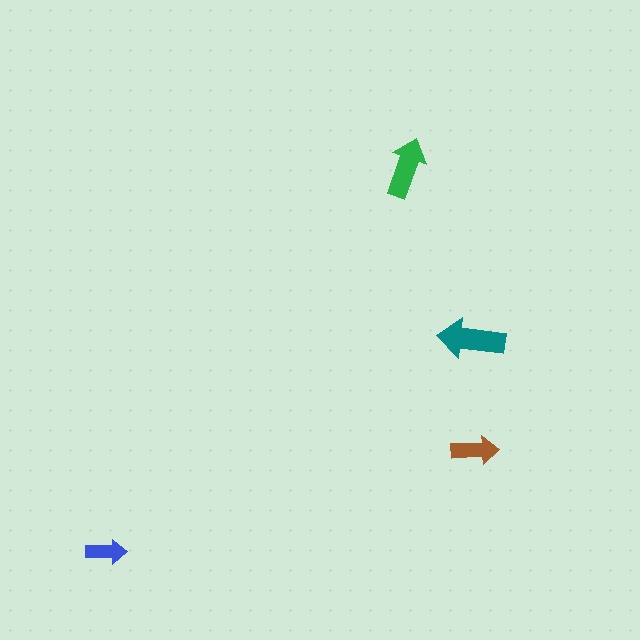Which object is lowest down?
The blue arrow is bottommost.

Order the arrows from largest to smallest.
the teal one, the green one, the brown one, the blue one.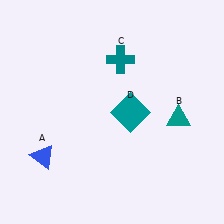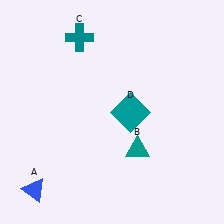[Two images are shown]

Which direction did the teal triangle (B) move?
The teal triangle (B) moved left.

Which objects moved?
The objects that moved are: the blue triangle (A), the teal triangle (B), the teal cross (C).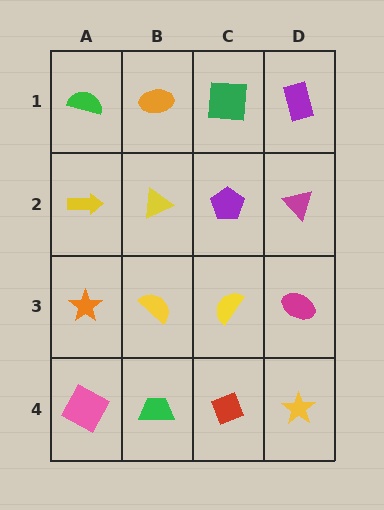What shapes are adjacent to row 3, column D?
A magenta triangle (row 2, column D), a yellow star (row 4, column D), a yellow semicircle (row 3, column C).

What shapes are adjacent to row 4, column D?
A magenta ellipse (row 3, column D), a red diamond (row 4, column C).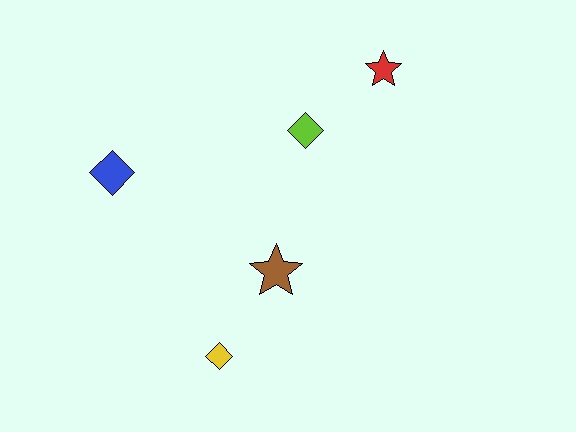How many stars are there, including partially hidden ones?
There are 2 stars.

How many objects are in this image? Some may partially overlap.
There are 5 objects.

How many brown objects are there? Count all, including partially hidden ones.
There is 1 brown object.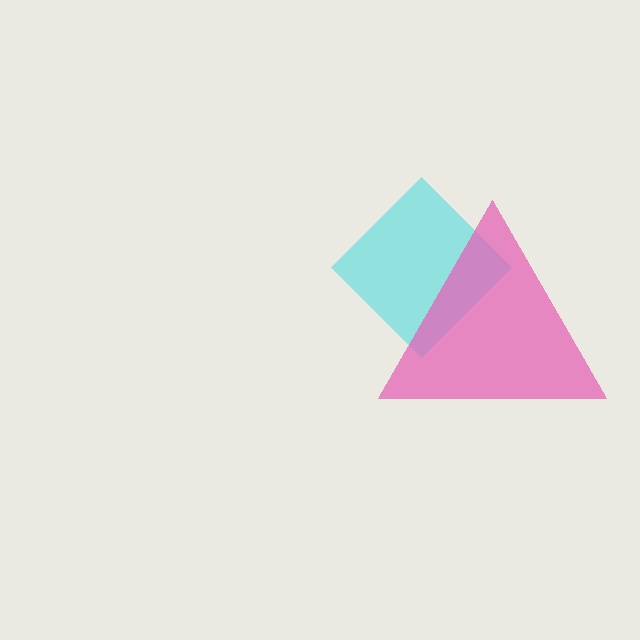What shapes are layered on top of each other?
The layered shapes are: a cyan diamond, a pink triangle.